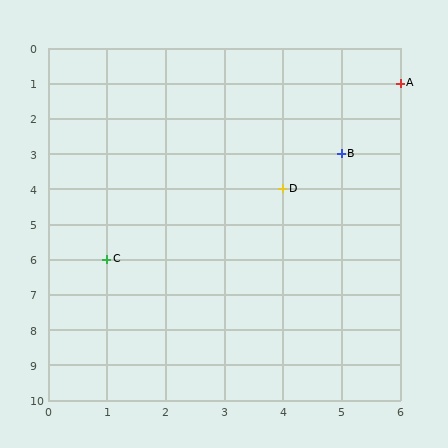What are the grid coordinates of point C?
Point C is at grid coordinates (1, 6).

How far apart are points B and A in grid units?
Points B and A are 1 column and 2 rows apart (about 2.2 grid units diagonally).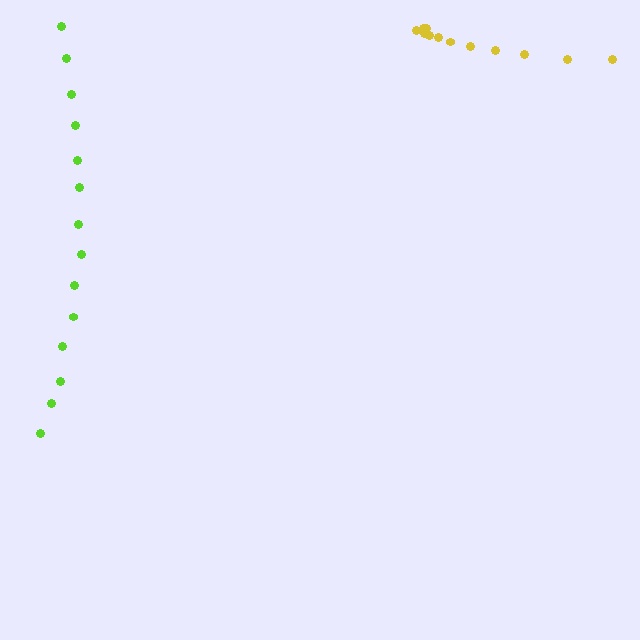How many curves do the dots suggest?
There are 2 distinct paths.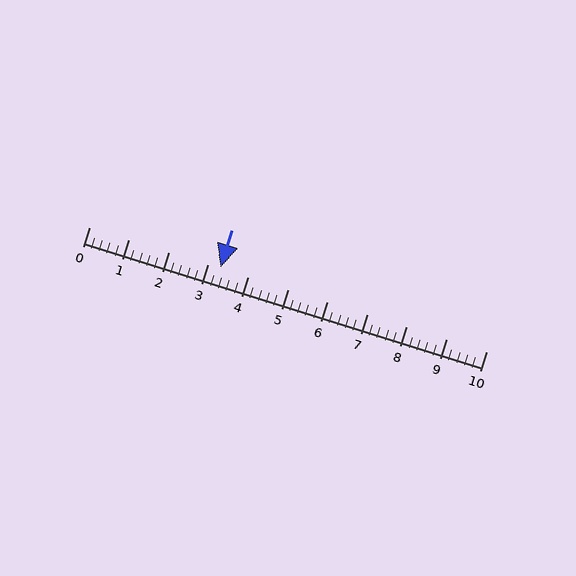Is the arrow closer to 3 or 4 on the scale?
The arrow is closer to 3.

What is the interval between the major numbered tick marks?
The major tick marks are spaced 1 units apart.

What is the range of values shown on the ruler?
The ruler shows values from 0 to 10.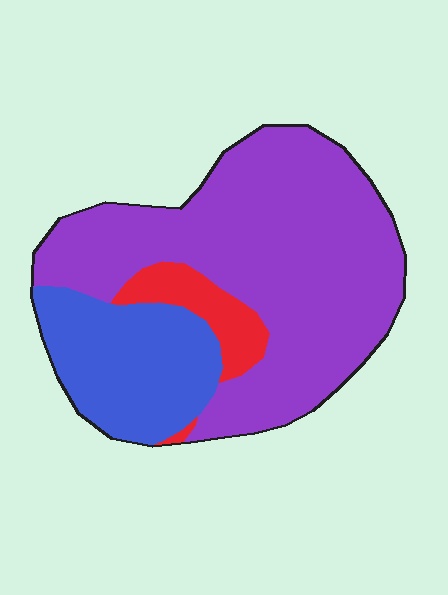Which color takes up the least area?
Red, at roughly 10%.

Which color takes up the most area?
Purple, at roughly 65%.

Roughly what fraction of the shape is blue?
Blue takes up about one quarter (1/4) of the shape.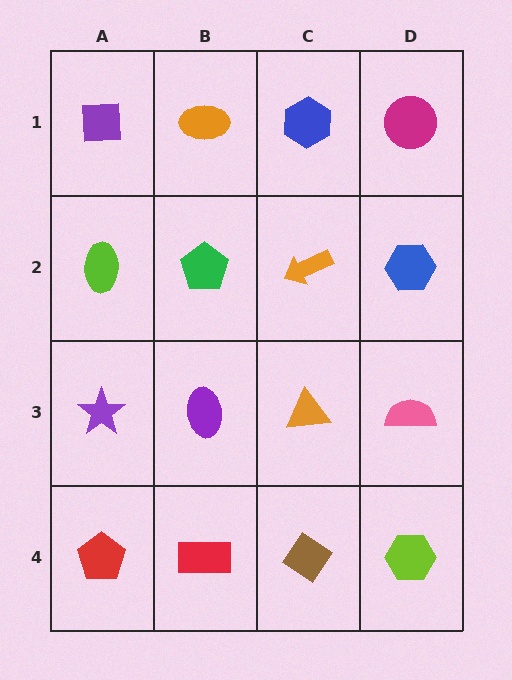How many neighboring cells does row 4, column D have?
2.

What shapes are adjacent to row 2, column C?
A blue hexagon (row 1, column C), an orange triangle (row 3, column C), a green pentagon (row 2, column B), a blue hexagon (row 2, column D).